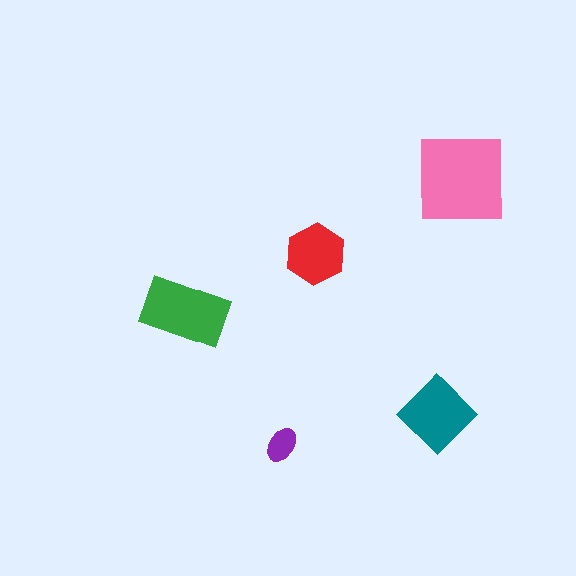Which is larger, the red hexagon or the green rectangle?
The green rectangle.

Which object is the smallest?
The purple ellipse.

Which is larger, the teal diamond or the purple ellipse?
The teal diamond.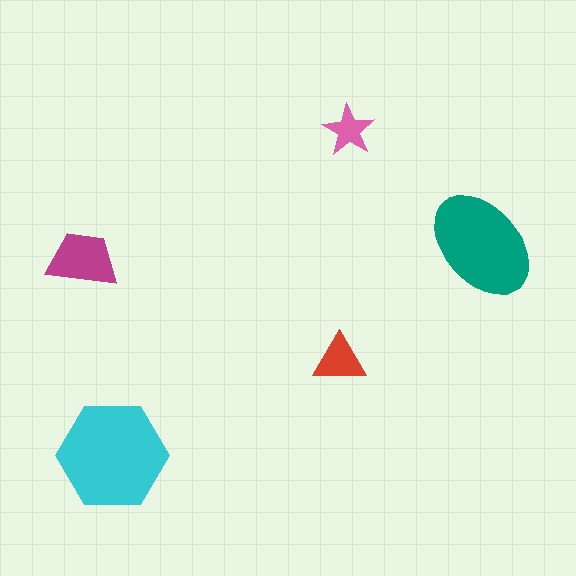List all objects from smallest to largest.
The pink star, the red triangle, the magenta trapezoid, the teal ellipse, the cyan hexagon.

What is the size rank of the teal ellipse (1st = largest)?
2nd.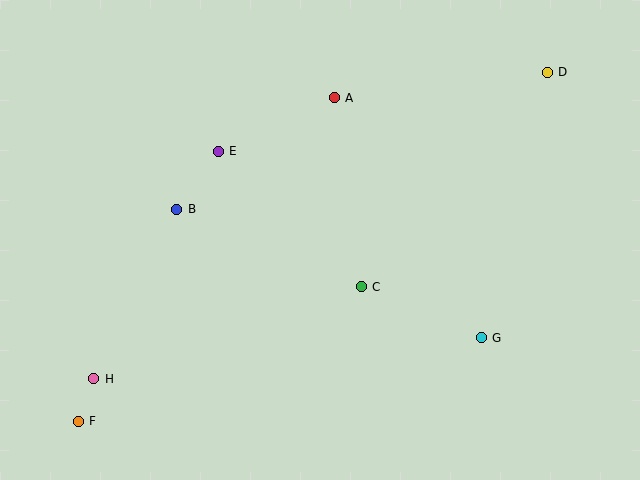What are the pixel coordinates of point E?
Point E is at (218, 151).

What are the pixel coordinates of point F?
Point F is at (78, 421).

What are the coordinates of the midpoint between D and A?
The midpoint between D and A is at (441, 85).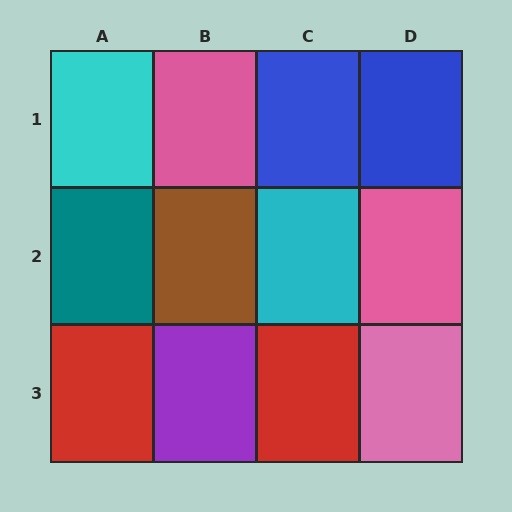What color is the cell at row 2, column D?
Pink.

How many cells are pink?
3 cells are pink.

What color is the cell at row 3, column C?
Red.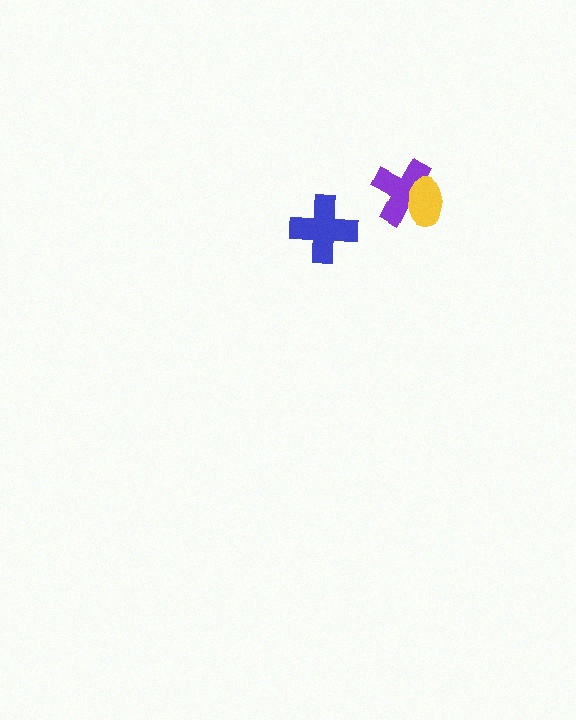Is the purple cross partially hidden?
Yes, it is partially covered by another shape.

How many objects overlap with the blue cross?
0 objects overlap with the blue cross.